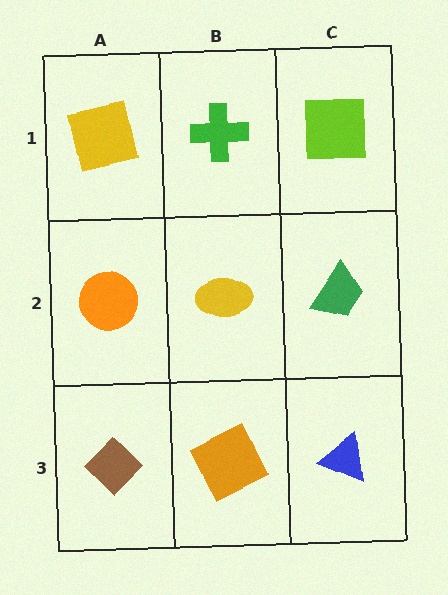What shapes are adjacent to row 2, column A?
A yellow square (row 1, column A), a brown diamond (row 3, column A), a yellow ellipse (row 2, column B).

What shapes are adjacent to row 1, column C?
A green trapezoid (row 2, column C), a green cross (row 1, column B).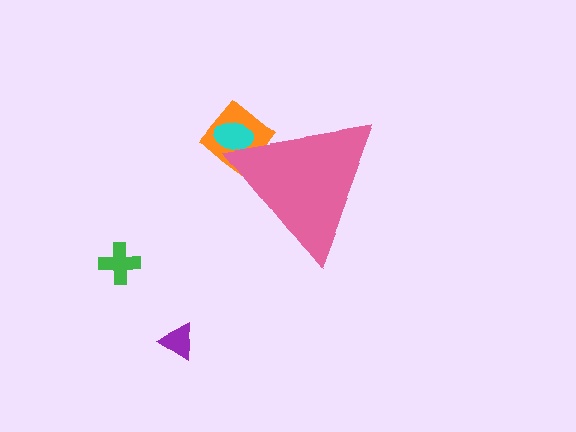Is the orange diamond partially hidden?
Yes, the orange diamond is partially hidden behind the pink triangle.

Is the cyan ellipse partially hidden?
Yes, the cyan ellipse is partially hidden behind the pink triangle.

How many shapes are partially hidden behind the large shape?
2 shapes are partially hidden.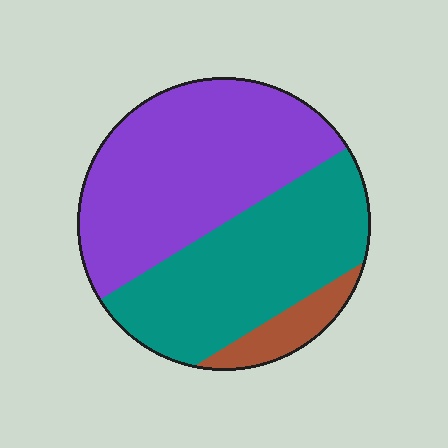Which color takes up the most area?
Purple, at roughly 50%.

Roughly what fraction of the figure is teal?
Teal covers 42% of the figure.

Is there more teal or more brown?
Teal.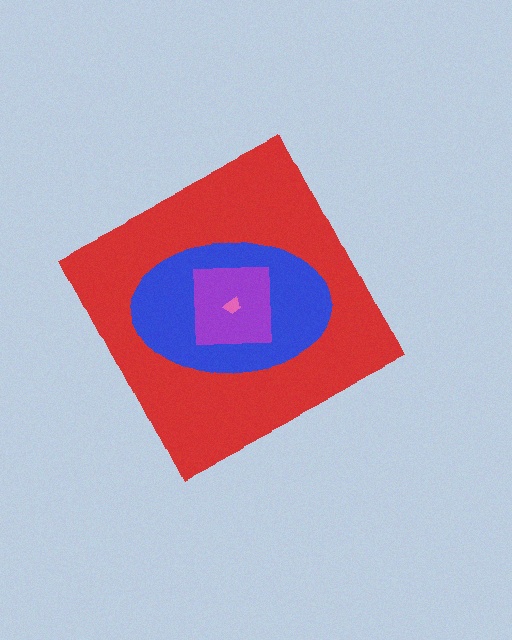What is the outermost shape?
The red diamond.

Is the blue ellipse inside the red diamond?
Yes.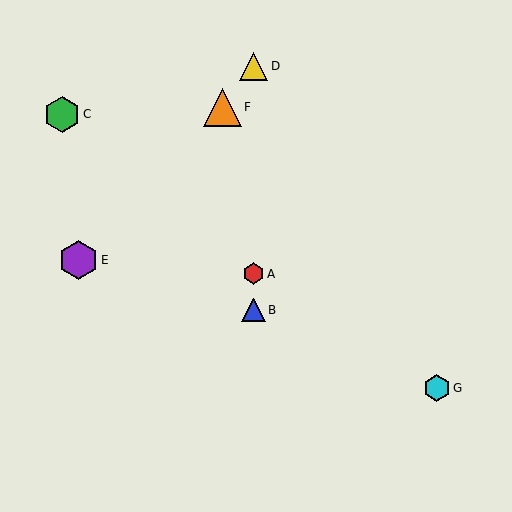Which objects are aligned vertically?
Objects A, B, D are aligned vertically.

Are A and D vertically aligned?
Yes, both are at x≈253.